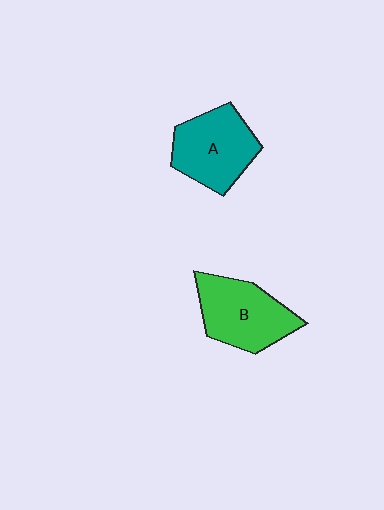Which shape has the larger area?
Shape B (green).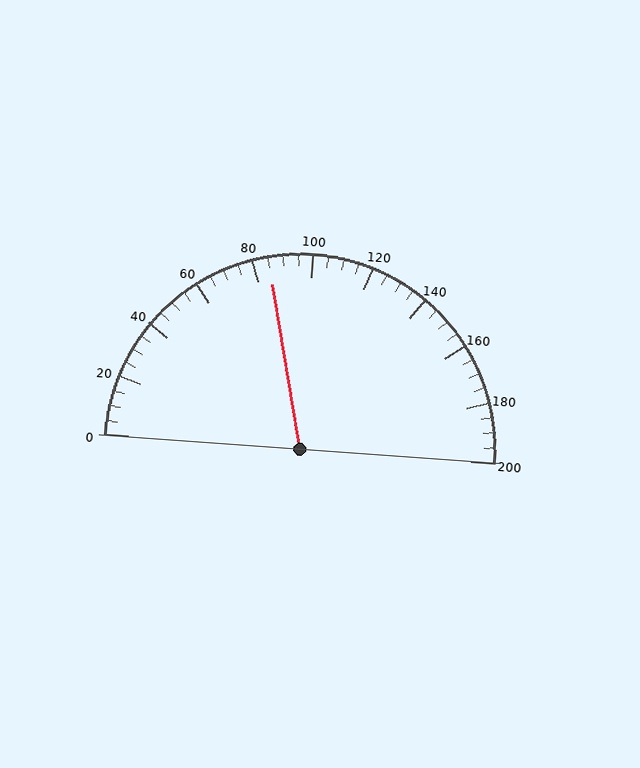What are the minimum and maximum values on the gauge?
The gauge ranges from 0 to 200.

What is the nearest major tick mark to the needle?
The nearest major tick mark is 80.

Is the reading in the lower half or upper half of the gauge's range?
The reading is in the lower half of the range (0 to 200).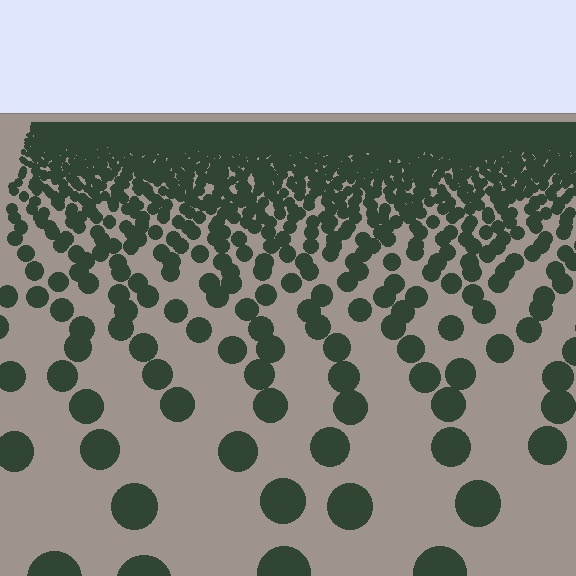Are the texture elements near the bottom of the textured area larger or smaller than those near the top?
Larger. Near the bottom, elements are closer to the viewer and appear at a bigger on-screen size.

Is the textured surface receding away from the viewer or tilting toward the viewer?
The surface is receding away from the viewer. Texture elements get smaller and denser toward the top.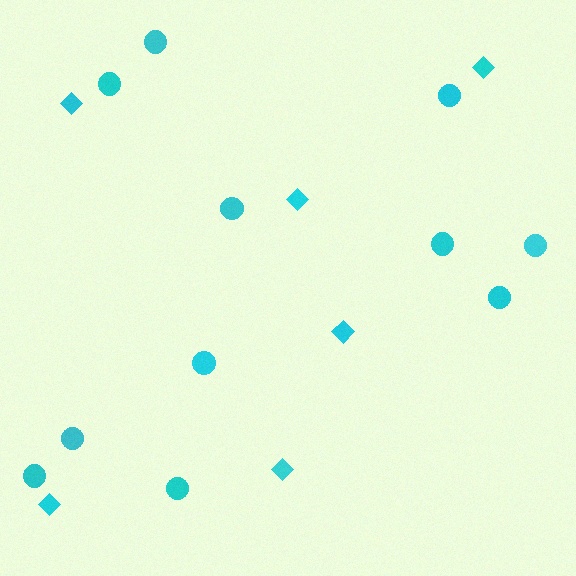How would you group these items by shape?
There are 2 groups: one group of diamonds (6) and one group of circles (11).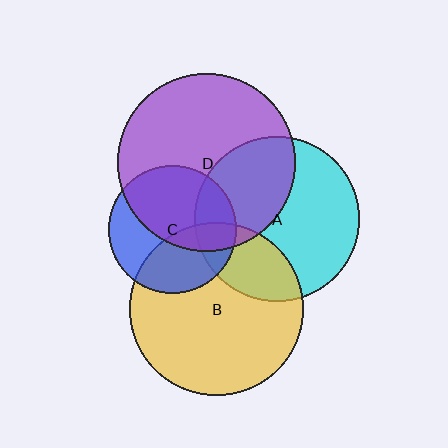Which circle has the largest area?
Circle D (purple).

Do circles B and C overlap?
Yes.